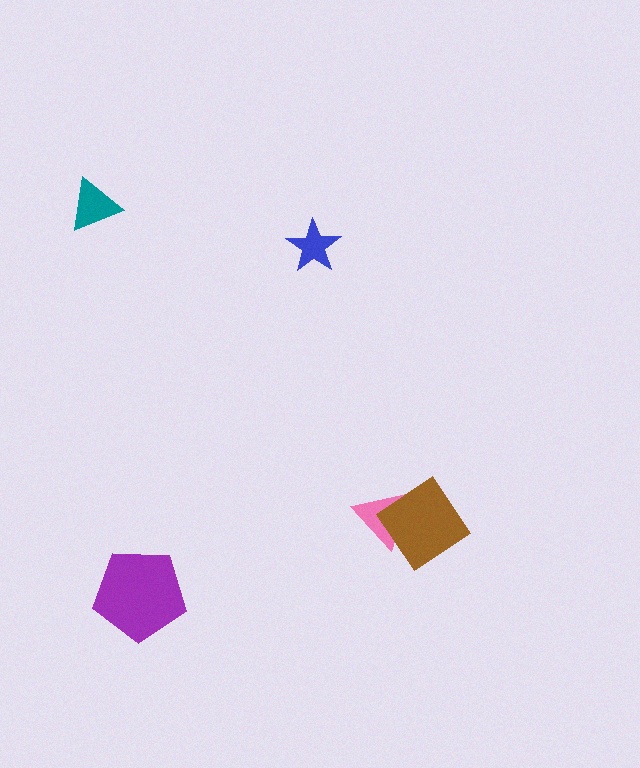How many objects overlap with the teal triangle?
0 objects overlap with the teal triangle.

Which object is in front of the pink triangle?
The brown diamond is in front of the pink triangle.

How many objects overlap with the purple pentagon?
0 objects overlap with the purple pentagon.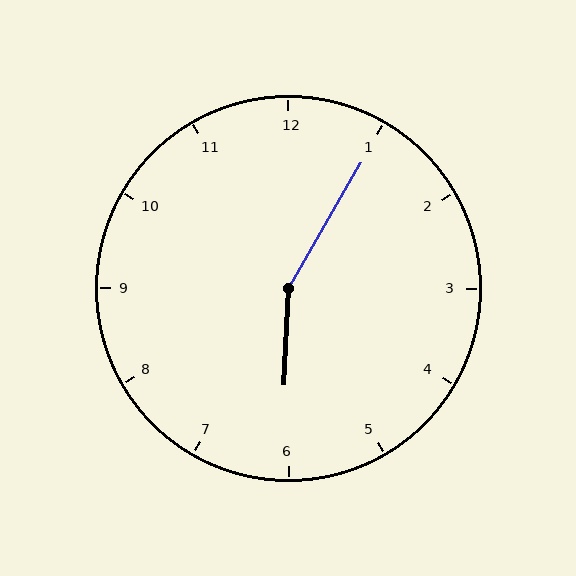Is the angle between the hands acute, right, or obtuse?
It is obtuse.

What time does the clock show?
6:05.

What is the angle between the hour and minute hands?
Approximately 152 degrees.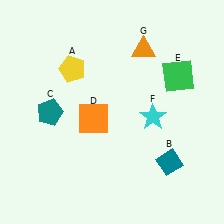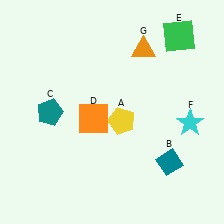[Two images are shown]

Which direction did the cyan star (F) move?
The cyan star (F) moved right.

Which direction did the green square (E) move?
The green square (E) moved up.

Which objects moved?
The objects that moved are: the yellow pentagon (A), the green square (E), the cyan star (F).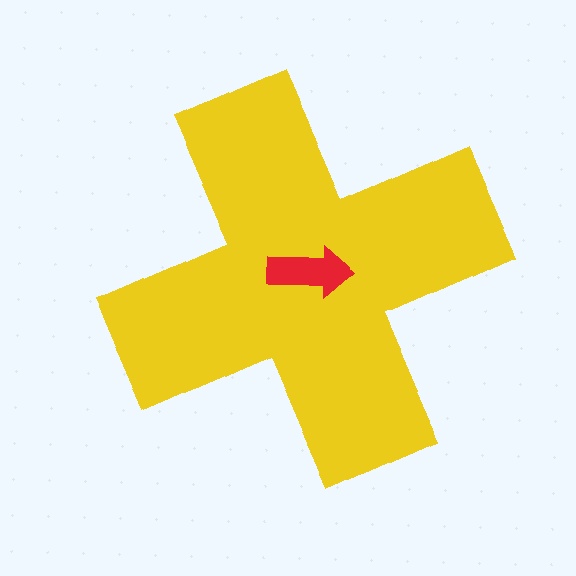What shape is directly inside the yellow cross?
The red arrow.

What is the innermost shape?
The red arrow.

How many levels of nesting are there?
2.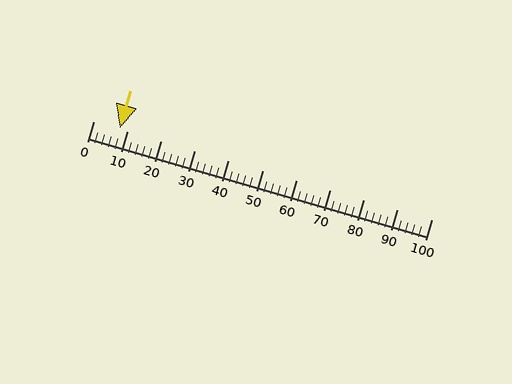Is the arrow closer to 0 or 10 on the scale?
The arrow is closer to 10.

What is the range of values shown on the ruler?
The ruler shows values from 0 to 100.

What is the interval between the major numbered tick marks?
The major tick marks are spaced 10 units apart.